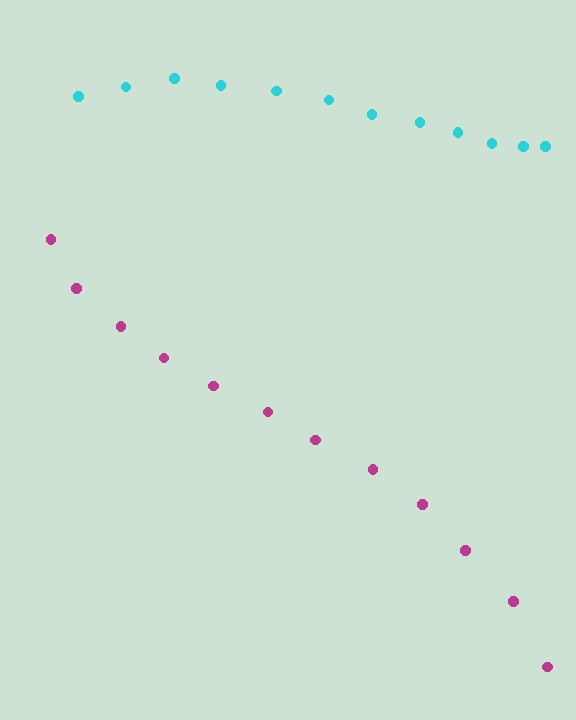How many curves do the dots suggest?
There are 2 distinct paths.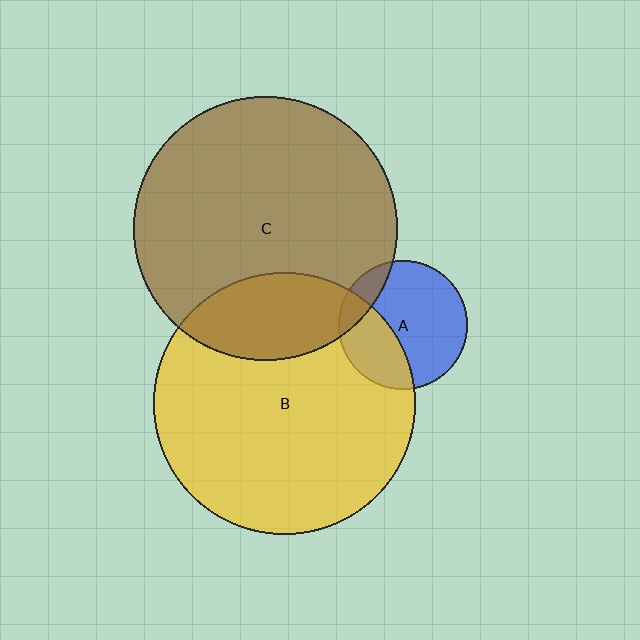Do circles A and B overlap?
Yes.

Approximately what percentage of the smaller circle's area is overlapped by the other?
Approximately 35%.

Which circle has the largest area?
Circle C (brown).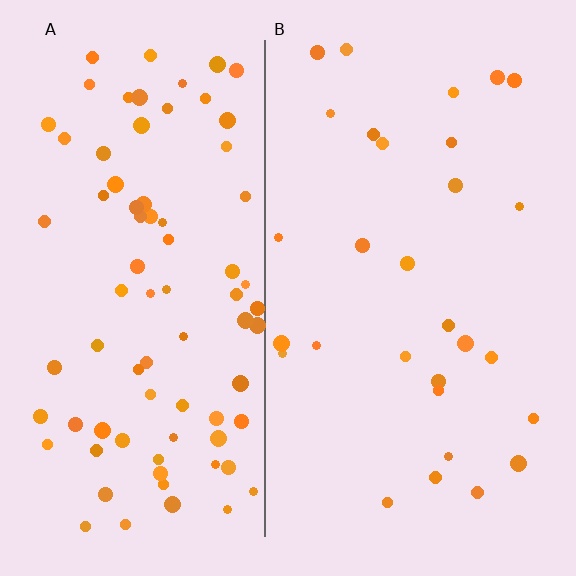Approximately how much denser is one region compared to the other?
Approximately 2.7× — region A over region B.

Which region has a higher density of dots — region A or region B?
A (the left).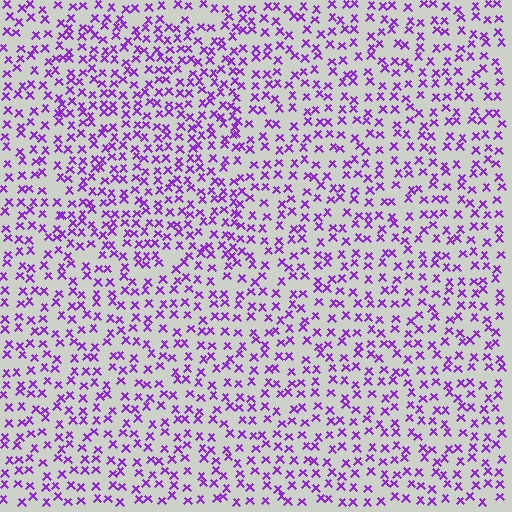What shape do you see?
I see a rectangle.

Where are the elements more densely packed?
The elements are more densely packed inside the rectangle boundary.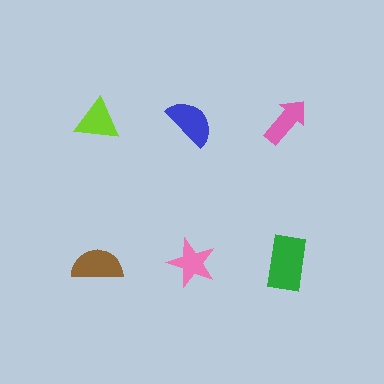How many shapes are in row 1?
3 shapes.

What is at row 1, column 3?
A pink arrow.